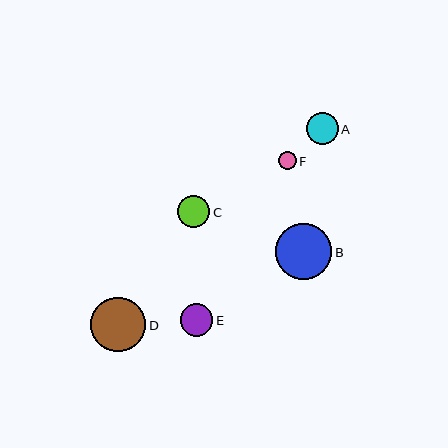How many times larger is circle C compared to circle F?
Circle C is approximately 1.8 times the size of circle F.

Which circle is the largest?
Circle B is the largest with a size of approximately 56 pixels.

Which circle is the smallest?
Circle F is the smallest with a size of approximately 18 pixels.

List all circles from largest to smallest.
From largest to smallest: B, D, E, A, C, F.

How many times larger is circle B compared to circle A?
Circle B is approximately 1.7 times the size of circle A.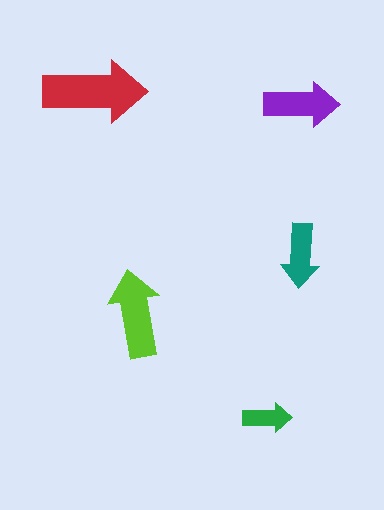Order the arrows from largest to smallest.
the red one, the lime one, the purple one, the teal one, the green one.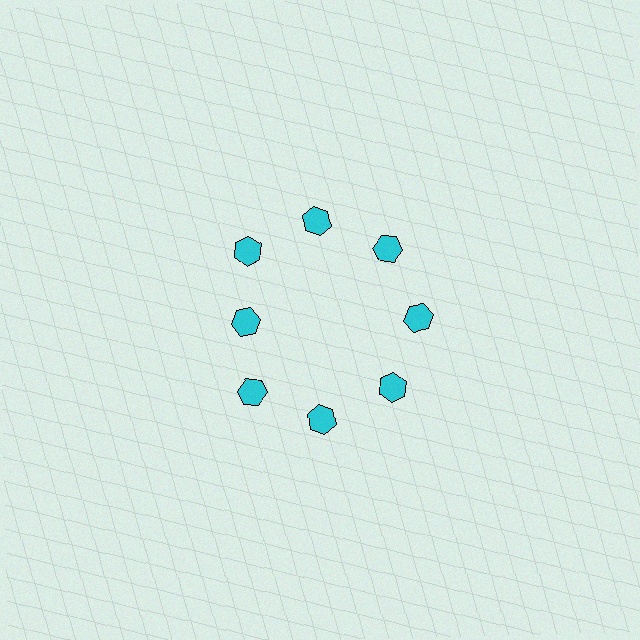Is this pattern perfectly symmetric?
No. The 8 cyan hexagons are arranged in a ring, but one element near the 9 o'clock position is pulled inward toward the center, breaking the 8-fold rotational symmetry.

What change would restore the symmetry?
The symmetry would be restored by moving it outward, back onto the ring so that all 8 hexagons sit at equal angles and equal distance from the center.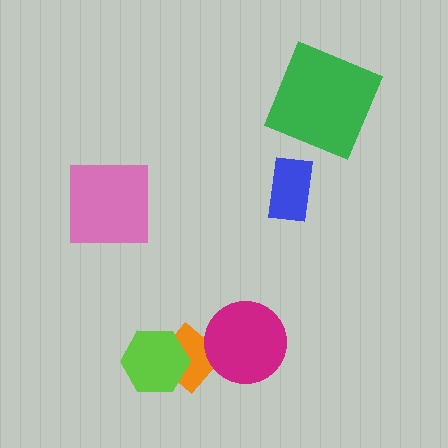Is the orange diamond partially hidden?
Yes, it is partially covered by another shape.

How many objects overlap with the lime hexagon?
1 object overlaps with the lime hexagon.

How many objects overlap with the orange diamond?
2 objects overlap with the orange diamond.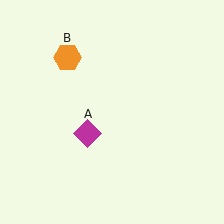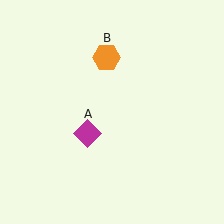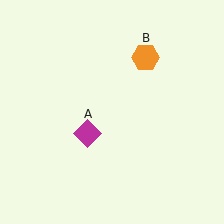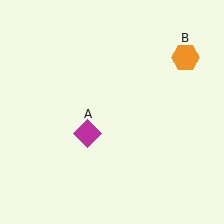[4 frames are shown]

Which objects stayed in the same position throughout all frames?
Magenta diamond (object A) remained stationary.